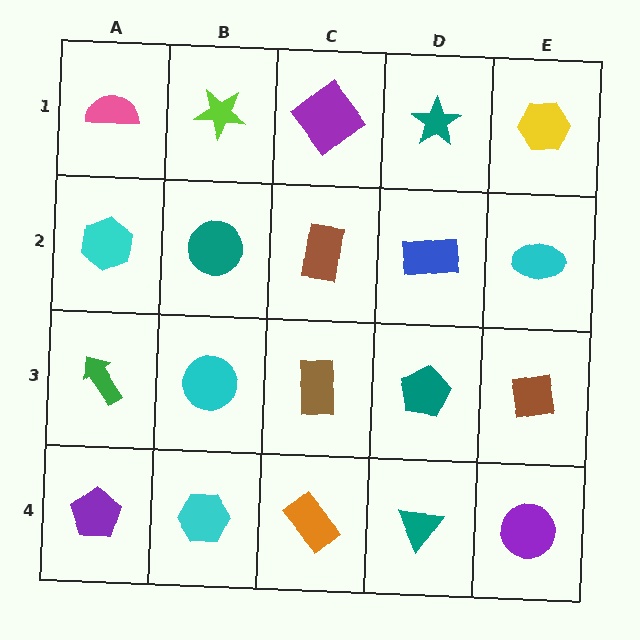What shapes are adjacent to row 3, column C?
A brown rectangle (row 2, column C), an orange rectangle (row 4, column C), a cyan circle (row 3, column B), a teal pentagon (row 3, column D).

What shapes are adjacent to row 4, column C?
A brown rectangle (row 3, column C), a cyan hexagon (row 4, column B), a teal triangle (row 4, column D).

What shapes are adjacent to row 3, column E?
A cyan ellipse (row 2, column E), a purple circle (row 4, column E), a teal pentagon (row 3, column D).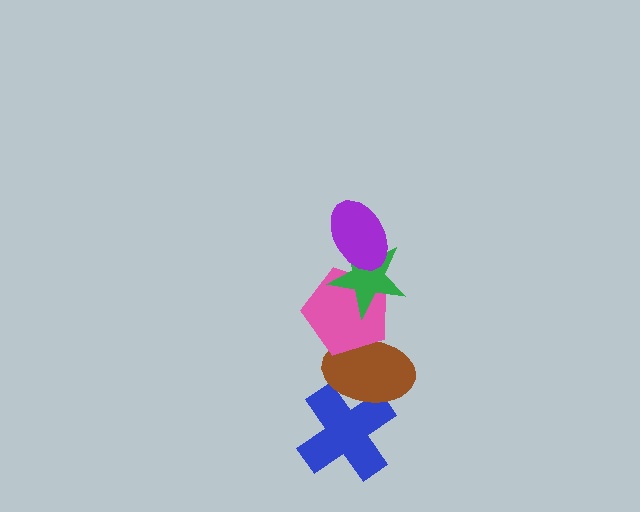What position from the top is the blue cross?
The blue cross is 5th from the top.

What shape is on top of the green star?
The purple ellipse is on top of the green star.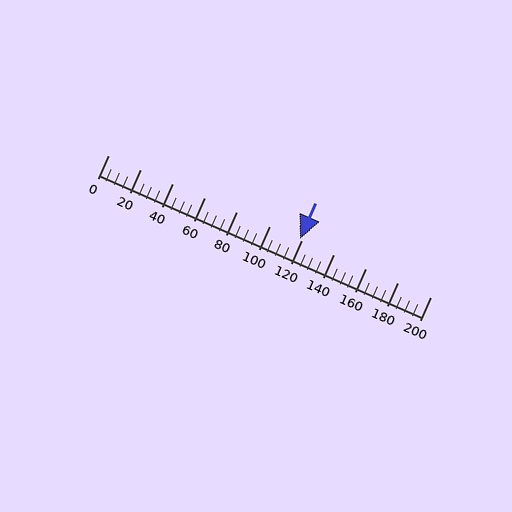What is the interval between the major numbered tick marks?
The major tick marks are spaced 20 units apart.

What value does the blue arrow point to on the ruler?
The blue arrow points to approximately 119.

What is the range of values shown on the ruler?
The ruler shows values from 0 to 200.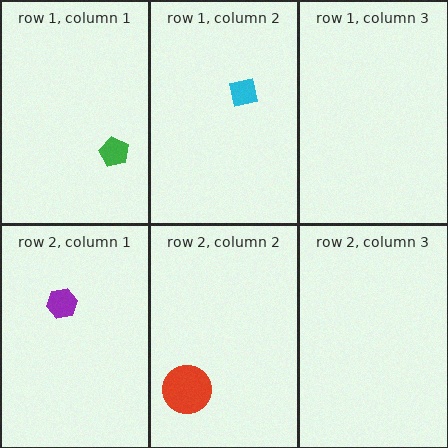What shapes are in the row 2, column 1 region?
The purple hexagon.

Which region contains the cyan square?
The row 1, column 2 region.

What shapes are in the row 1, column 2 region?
The cyan square.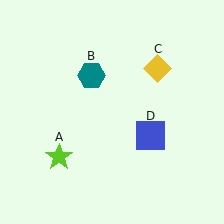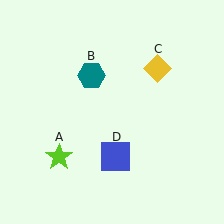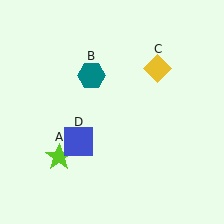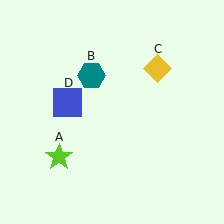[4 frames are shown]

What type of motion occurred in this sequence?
The blue square (object D) rotated clockwise around the center of the scene.